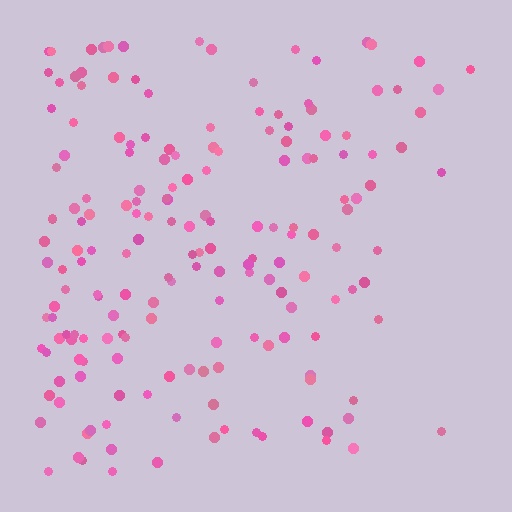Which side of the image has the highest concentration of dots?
The left.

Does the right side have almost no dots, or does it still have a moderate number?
Still a moderate number, just noticeably fewer than the left.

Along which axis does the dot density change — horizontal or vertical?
Horizontal.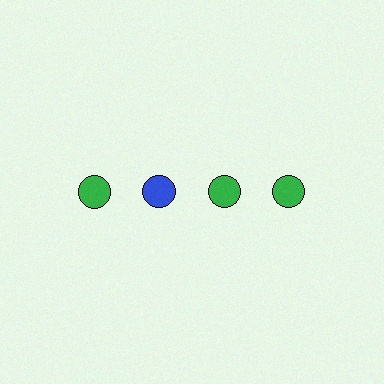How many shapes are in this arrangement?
There are 4 shapes arranged in a grid pattern.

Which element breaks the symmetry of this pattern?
The blue circle in the top row, second from left column breaks the symmetry. All other shapes are green circles.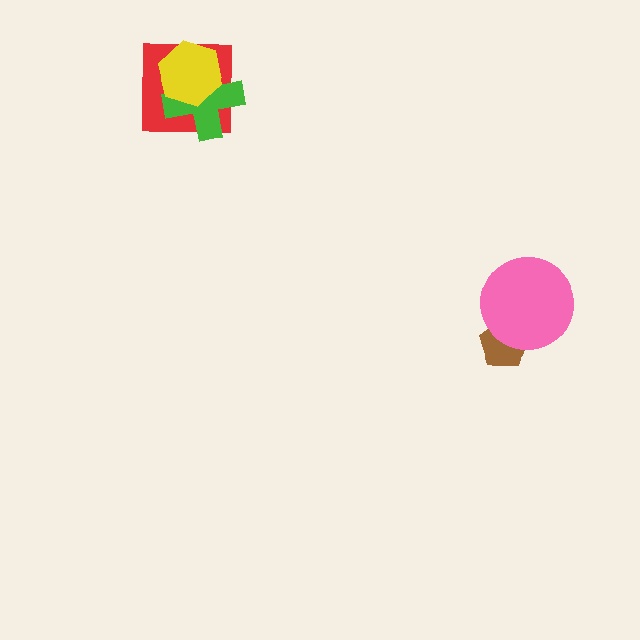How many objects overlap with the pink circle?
1 object overlaps with the pink circle.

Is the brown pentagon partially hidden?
Yes, it is partially covered by another shape.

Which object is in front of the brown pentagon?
The pink circle is in front of the brown pentagon.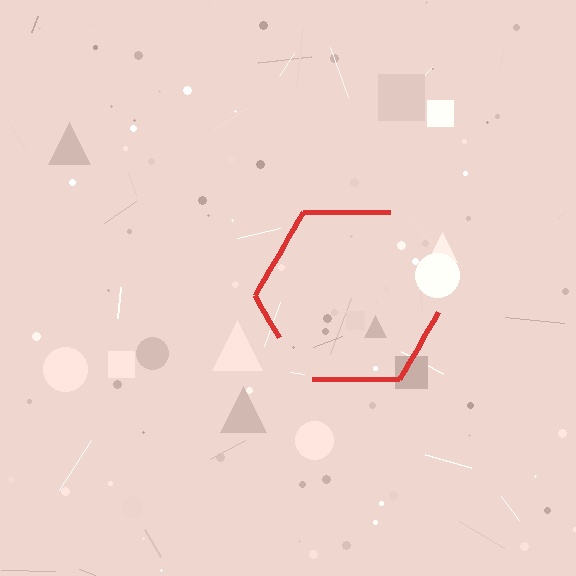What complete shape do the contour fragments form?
The contour fragments form a hexagon.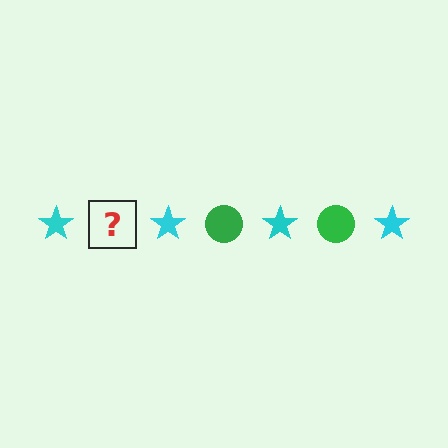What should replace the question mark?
The question mark should be replaced with a green circle.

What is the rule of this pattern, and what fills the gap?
The rule is that the pattern alternates between cyan star and green circle. The gap should be filled with a green circle.